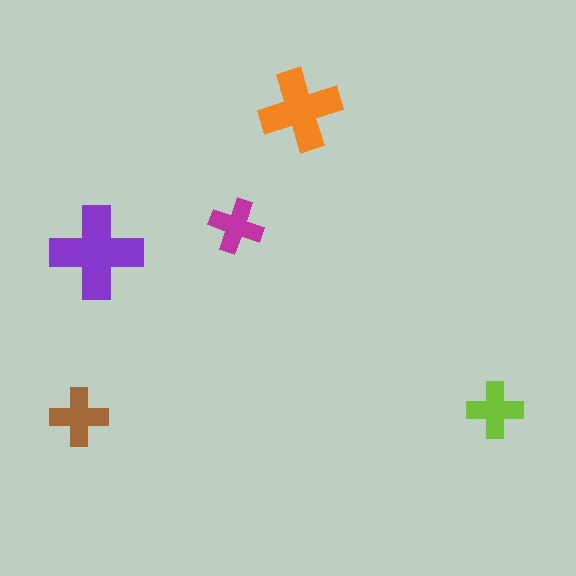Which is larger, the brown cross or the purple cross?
The purple one.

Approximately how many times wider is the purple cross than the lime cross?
About 1.5 times wider.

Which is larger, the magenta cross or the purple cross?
The purple one.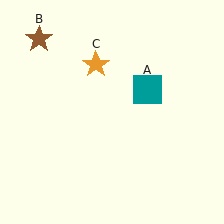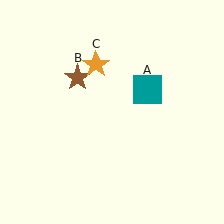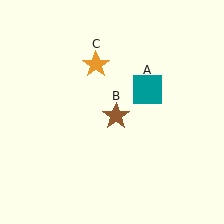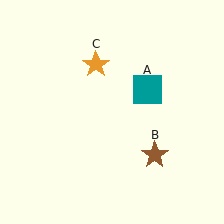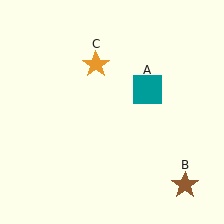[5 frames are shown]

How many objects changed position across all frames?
1 object changed position: brown star (object B).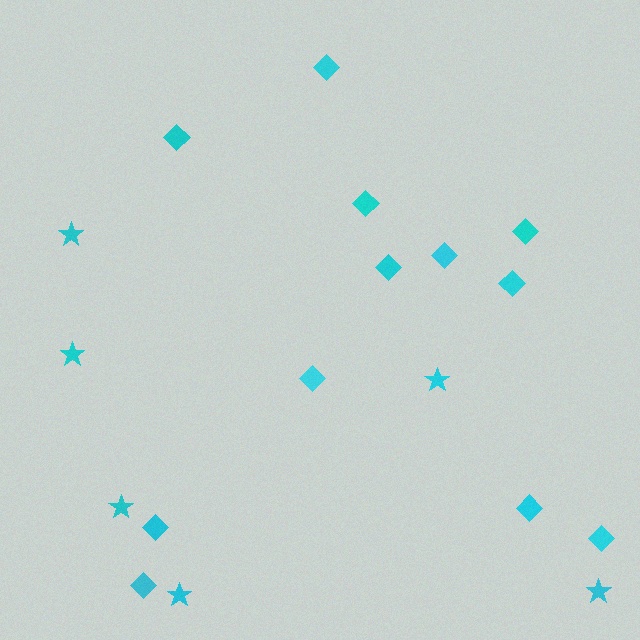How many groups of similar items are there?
There are 2 groups: one group of diamonds (12) and one group of stars (6).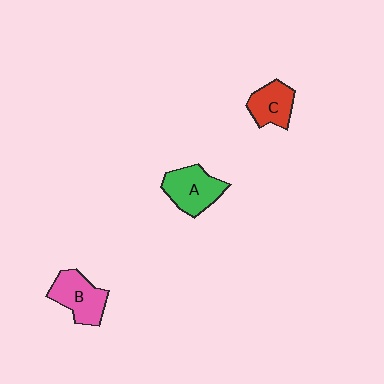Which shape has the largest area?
Shape A (green).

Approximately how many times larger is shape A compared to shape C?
Approximately 1.3 times.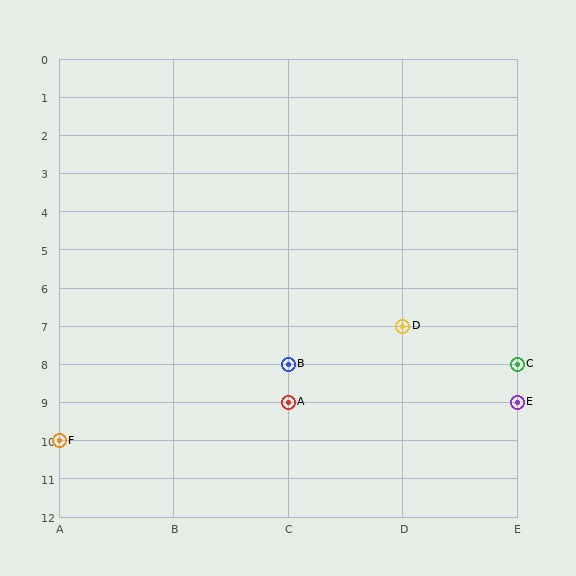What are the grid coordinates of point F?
Point F is at grid coordinates (A, 10).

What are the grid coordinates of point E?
Point E is at grid coordinates (E, 9).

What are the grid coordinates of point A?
Point A is at grid coordinates (C, 9).